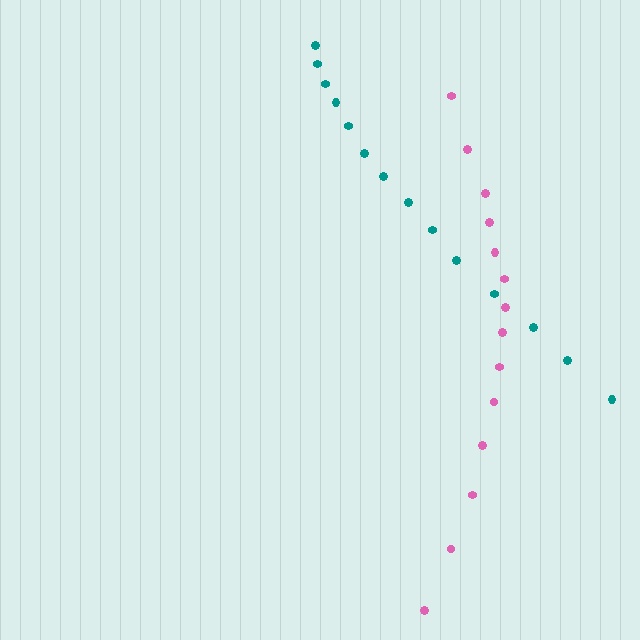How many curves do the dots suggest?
There are 2 distinct paths.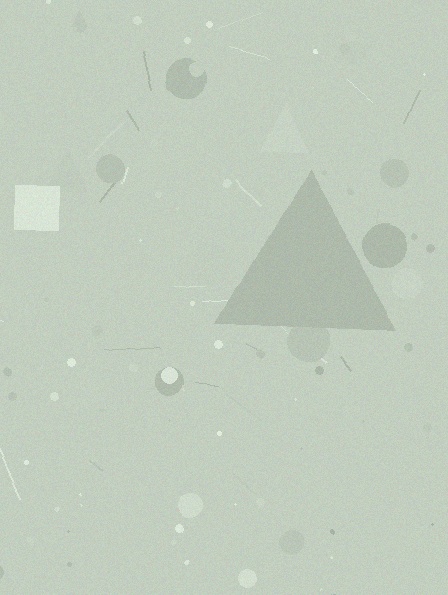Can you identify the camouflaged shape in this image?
The camouflaged shape is a triangle.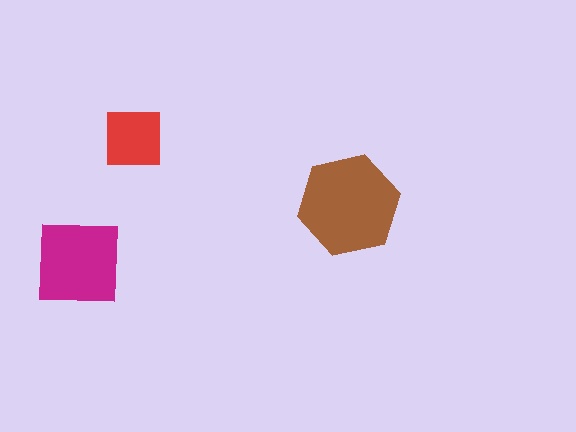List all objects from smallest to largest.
The red square, the magenta square, the brown hexagon.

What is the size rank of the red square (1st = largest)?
3rd.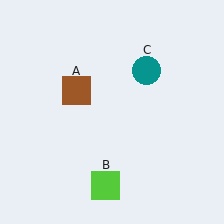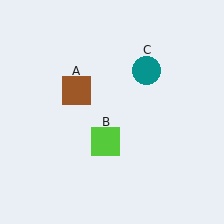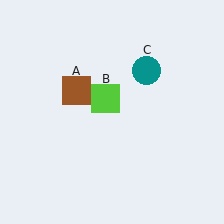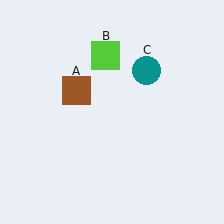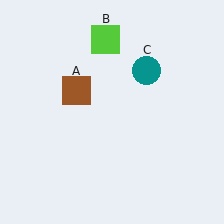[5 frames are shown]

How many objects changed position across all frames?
1 object changed position: lime square (object B).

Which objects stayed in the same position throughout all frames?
Brown square (object A) and teal circle (object C) remained stationary.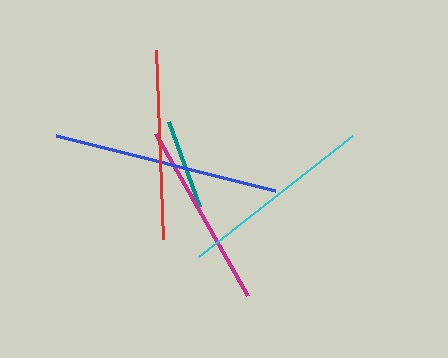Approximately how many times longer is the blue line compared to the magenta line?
The blue line is approximately 1.2 times the length of the magenta line.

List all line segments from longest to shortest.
From longest to shortest: blue, cyan, red, magenta, teal.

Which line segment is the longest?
The blue line is the longest at approximately 226 pixels.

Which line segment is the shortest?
The teal line is the shortest at approximately 91 pixels.